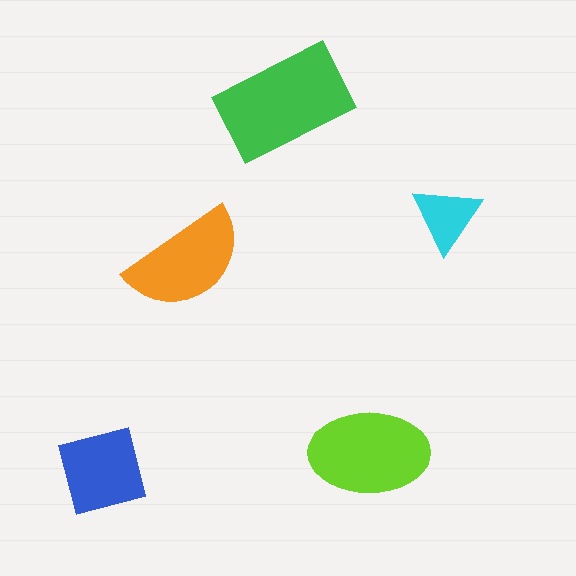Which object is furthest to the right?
The cyan triangle is rightmost.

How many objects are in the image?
There are 5 objects in the image.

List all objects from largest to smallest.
The green rectangle, the lime ellipse, the orange semicircle, the blue square, the cyan triangle.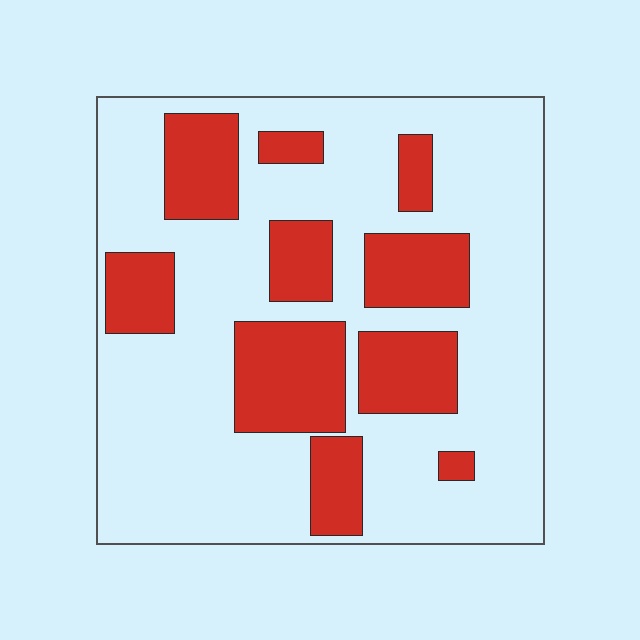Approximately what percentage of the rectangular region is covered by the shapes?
Approximately 30%.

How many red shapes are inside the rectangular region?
10.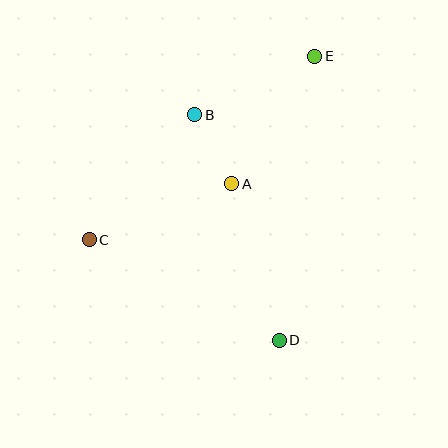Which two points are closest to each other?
Points A and B are closest to each other.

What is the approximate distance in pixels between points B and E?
The distance between B and E is approximately 133 pixels.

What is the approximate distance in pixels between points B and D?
The distance between B and D is approximately 241 pixels.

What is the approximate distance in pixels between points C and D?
The distance between C and D is approximately 215 pixels.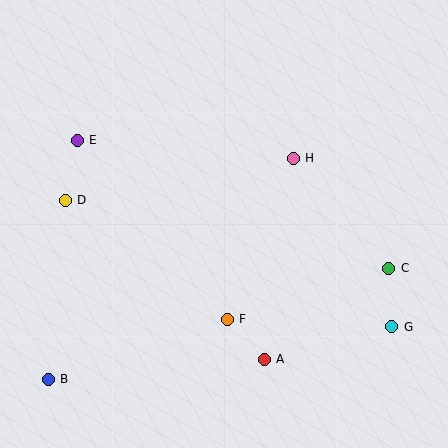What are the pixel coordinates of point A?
Point A is at (264, 359).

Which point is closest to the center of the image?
Point H at (293, 158) is closest to the center.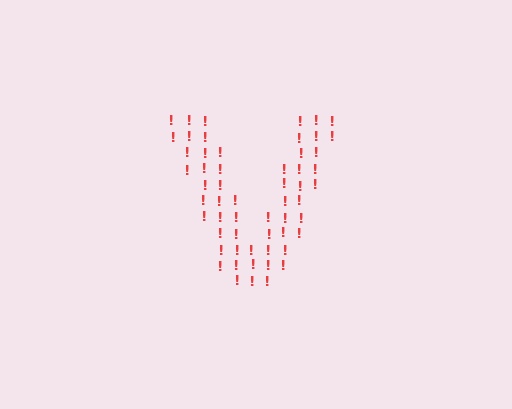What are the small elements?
The small elements are exclamation marks.